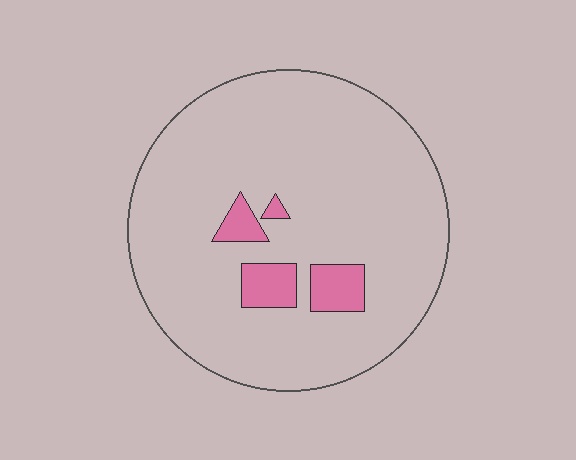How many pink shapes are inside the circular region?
4.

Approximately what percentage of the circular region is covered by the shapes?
Approximately 10%.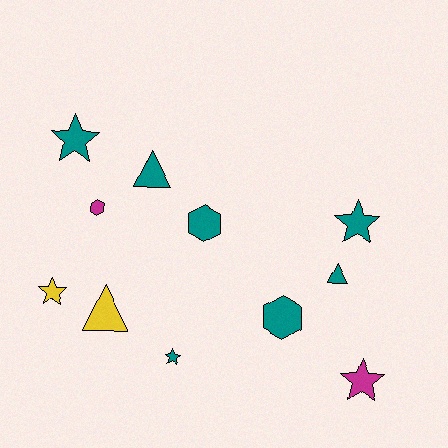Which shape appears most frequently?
Star, with 5 objects.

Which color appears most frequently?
Teal, with 7 objects.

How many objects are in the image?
There are 11 objects.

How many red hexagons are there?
There are no red hexagons.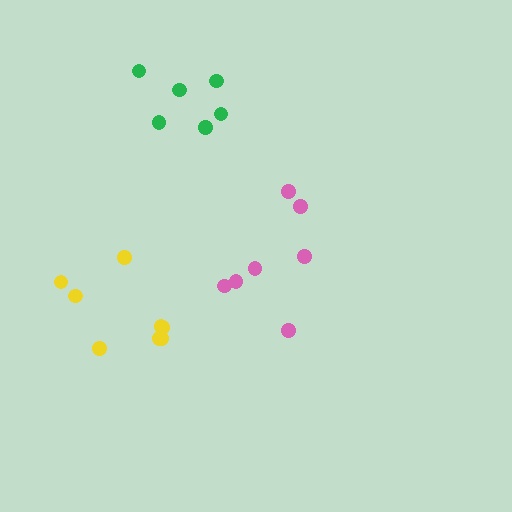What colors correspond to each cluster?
The clusters are colored: yellow, pink, green.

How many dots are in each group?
Group 1: 8 dots, Group 2: 7 dots, Group 3: 6 dots (21 total).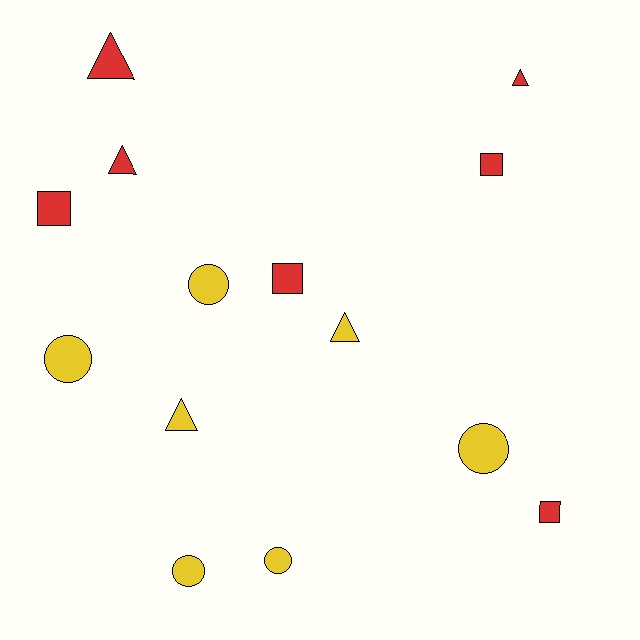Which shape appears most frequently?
Circle, with 5 objects.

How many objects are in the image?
There are 14 objects.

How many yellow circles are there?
There are 5 yellow circles.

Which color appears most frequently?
Yellow, with 7 objects.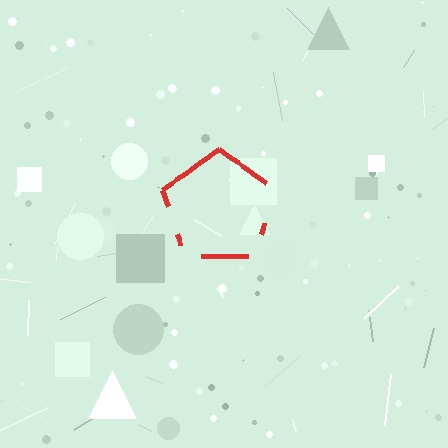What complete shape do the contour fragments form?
The contour fragments form a pentagon.